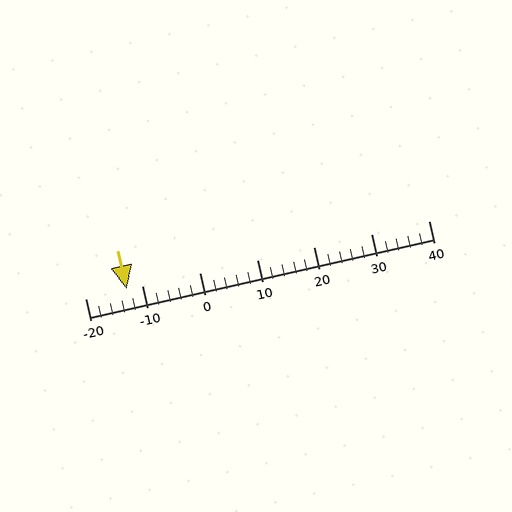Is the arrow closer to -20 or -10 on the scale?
The arrow is closer to -10.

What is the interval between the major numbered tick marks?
The major tick marks are spaced 10 units apart.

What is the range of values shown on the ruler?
The ruler shows values from -20 to 40.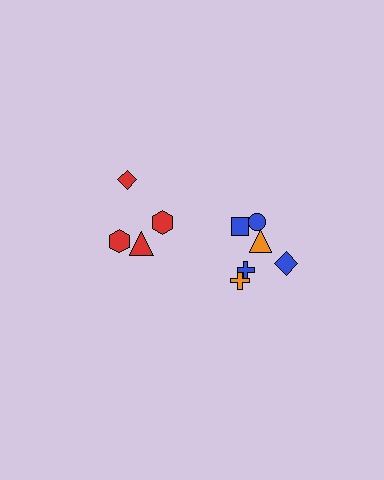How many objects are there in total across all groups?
There are 10 objects.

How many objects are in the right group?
There are 6 objects.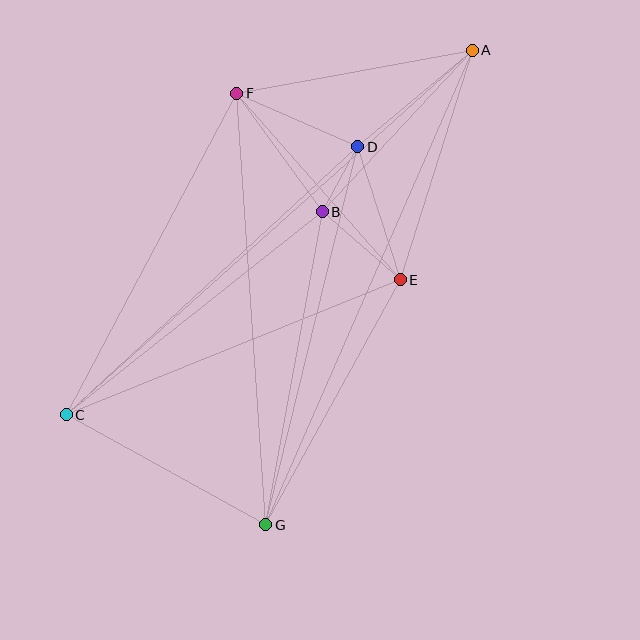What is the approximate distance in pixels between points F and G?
The distance between F and G is approximately 432 pixels.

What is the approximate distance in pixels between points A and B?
The distance between A and B is approximately 220 pixels.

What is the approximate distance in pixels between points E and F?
The distance between E and F is approximately 248 pixels.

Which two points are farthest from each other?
Points A and C are farthest from each other.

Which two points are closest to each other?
Points B and D are closest to each other.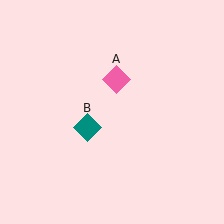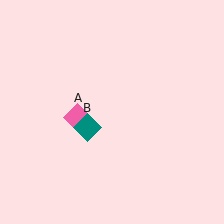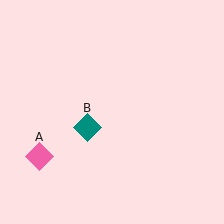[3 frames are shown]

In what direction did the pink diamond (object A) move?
The pink diamond (object A) moved down and to the left.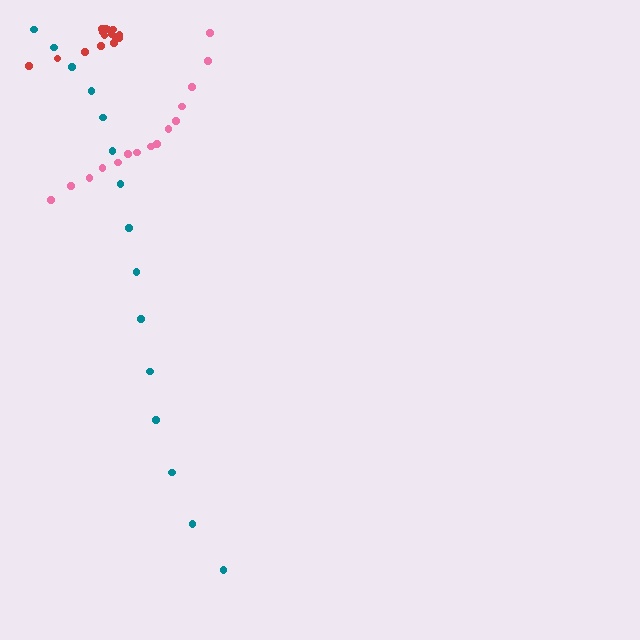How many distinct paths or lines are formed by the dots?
There are 3 distinct paths.